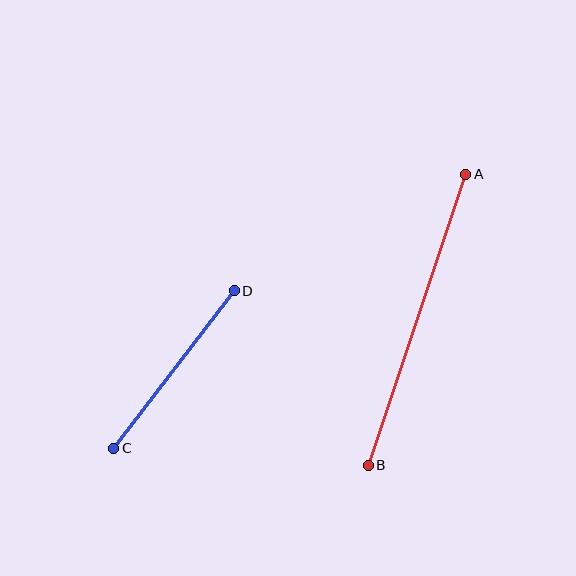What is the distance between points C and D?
The distance is approximately 198 pixels.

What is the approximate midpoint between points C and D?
The midpoint is at approximately (174, 369) pixels.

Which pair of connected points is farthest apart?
Points A and B are farthest apart.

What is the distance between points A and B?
The distance is approximately 307 pixels.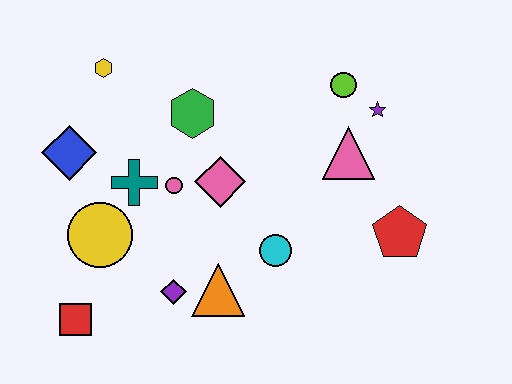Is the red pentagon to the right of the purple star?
Yes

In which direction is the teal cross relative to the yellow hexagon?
The teal cross is below the yellow hexagon.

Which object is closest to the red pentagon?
The pink triangle is closest to the red pentagon.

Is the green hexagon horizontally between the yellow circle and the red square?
No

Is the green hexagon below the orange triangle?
No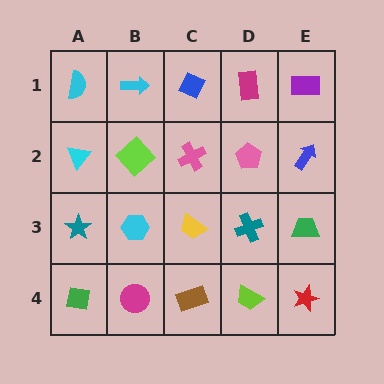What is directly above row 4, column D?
A teal cross.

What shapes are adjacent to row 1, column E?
A blue arrow (row 2, column E), a magenta rectangle (row 1, column D).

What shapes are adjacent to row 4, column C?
A yellow trapezoid (row 3, column C), a magenta circle (row 4, column B), a lime trapezoid (row 4, column D).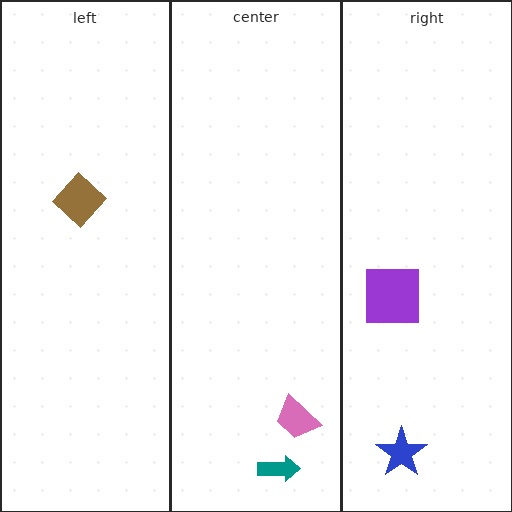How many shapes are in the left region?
1.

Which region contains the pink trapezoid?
The center region.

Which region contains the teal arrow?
The center region.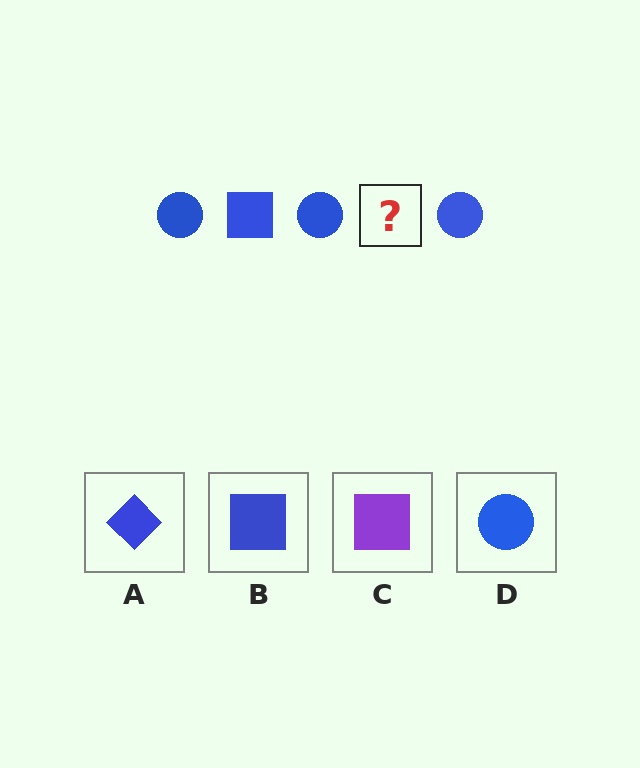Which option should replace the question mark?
Option B.